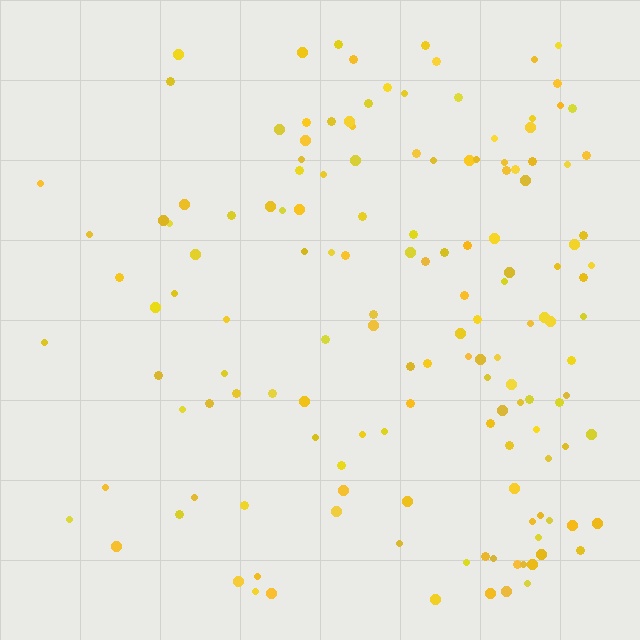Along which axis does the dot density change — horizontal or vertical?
Horizontal.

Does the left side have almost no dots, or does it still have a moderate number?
Still a moderate number, just noticeably fewer than the right.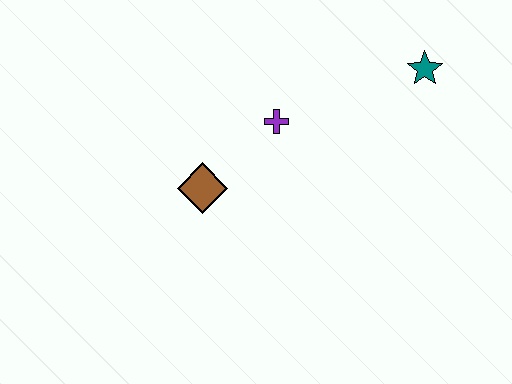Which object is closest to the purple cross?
The brown diamond is closest to the purple cross.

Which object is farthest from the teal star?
The brown diamond is farthest from the teal star.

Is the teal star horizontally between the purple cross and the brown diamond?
No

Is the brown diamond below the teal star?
Yes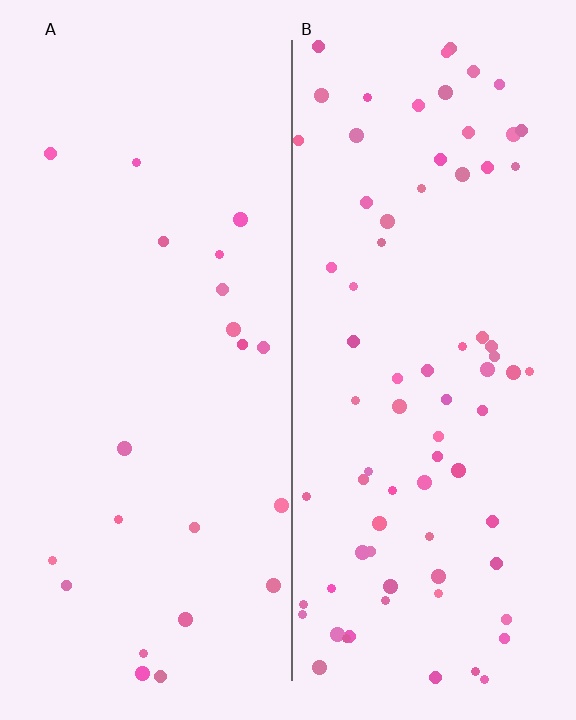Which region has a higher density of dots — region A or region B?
B (the right).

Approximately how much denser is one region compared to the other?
Approximately 3.5× — region B over region A.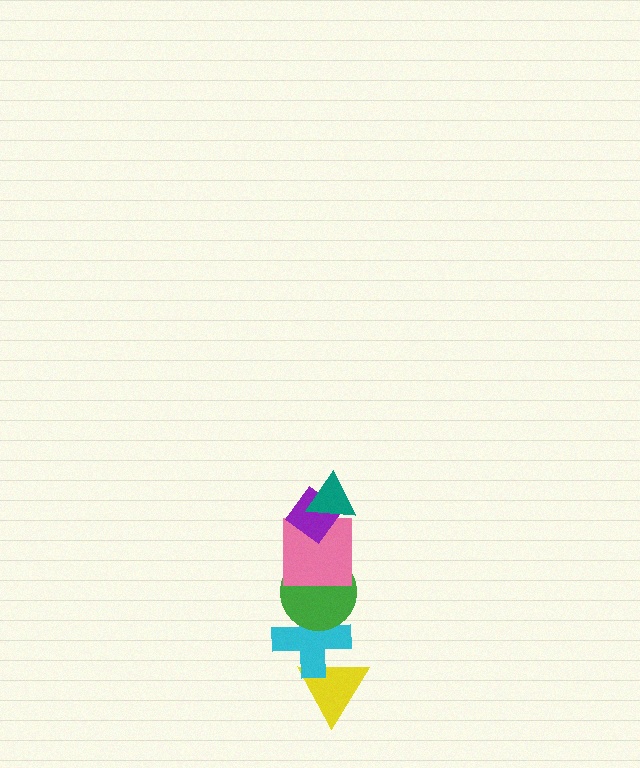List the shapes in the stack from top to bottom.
From top to bottom: the teal triangle, the purple diamond, the pink square, the green circle, the cyan cross, the yellow triangle.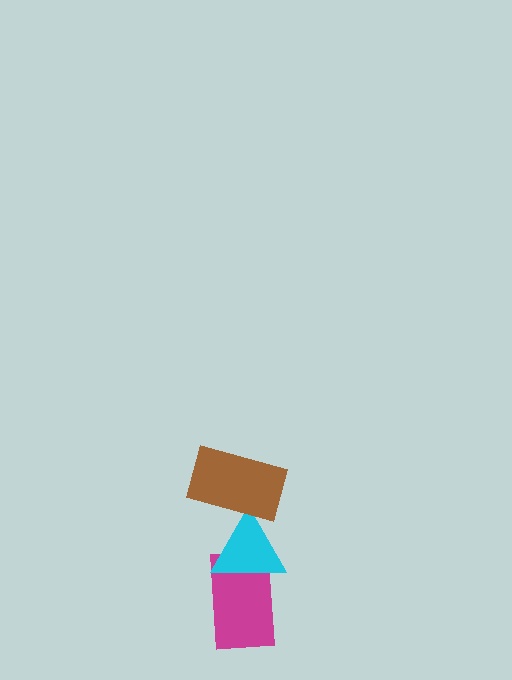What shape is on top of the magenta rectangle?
The cyan triangle is on top of the magenta rectangle.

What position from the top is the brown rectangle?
The brown rectangle is 1st from the top.